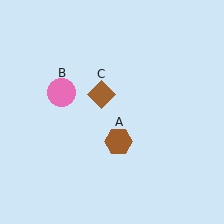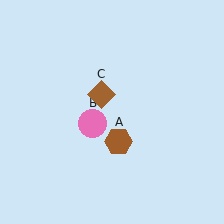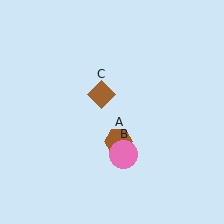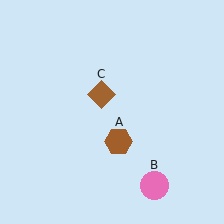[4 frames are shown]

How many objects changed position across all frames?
1 object changed position: pink circle (object B).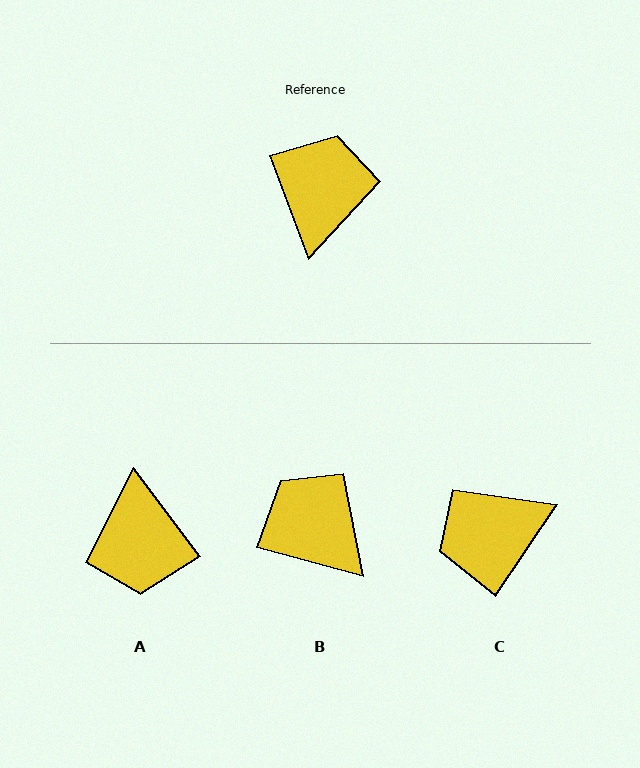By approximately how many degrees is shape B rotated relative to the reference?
Approximately 54 degrees counter-clockwise.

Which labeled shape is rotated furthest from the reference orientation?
A, about 164 degrees away.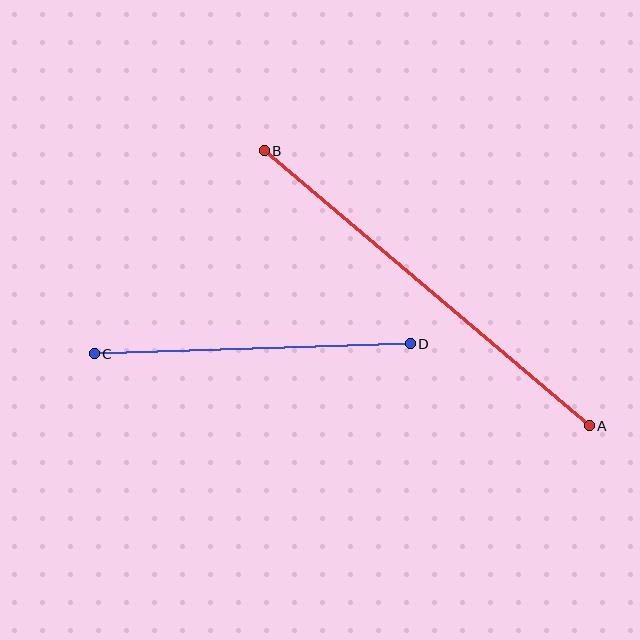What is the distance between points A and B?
The distance is approximately 426 pixels.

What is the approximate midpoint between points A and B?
The midpoint is at approximately (427, 288) pixels.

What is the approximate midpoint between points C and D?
The midpoint is at approximately (252, 349) pixels.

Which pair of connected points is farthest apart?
Points A and B are farthest apart.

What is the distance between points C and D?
The distance is approximately 316 pixels.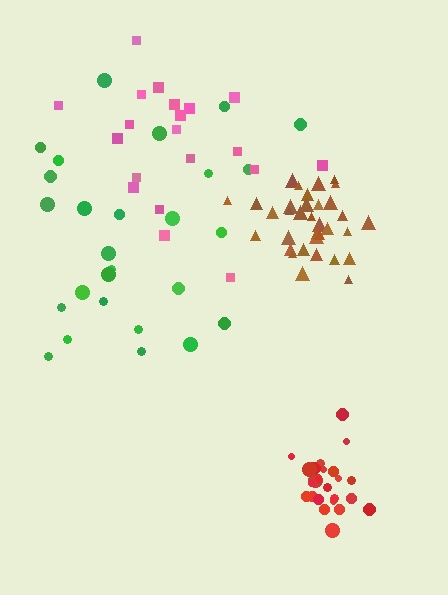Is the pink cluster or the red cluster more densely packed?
Red.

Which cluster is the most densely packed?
Red.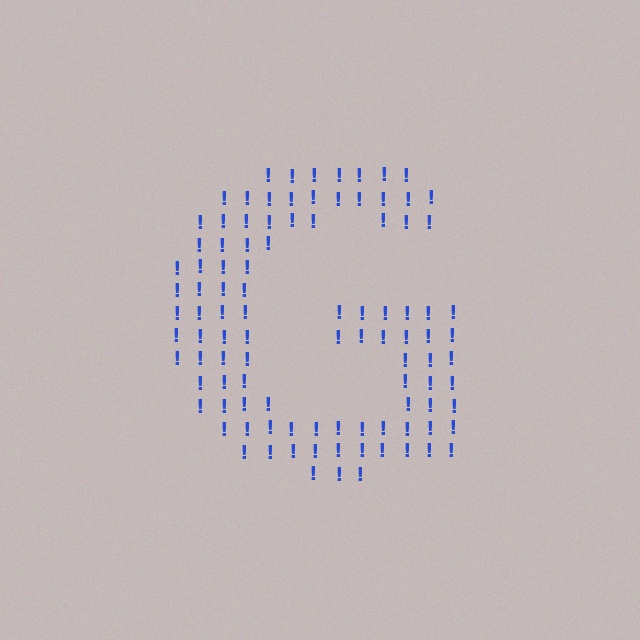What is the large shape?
The large shape is the letter G.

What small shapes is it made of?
It is made of small exclamation marks.